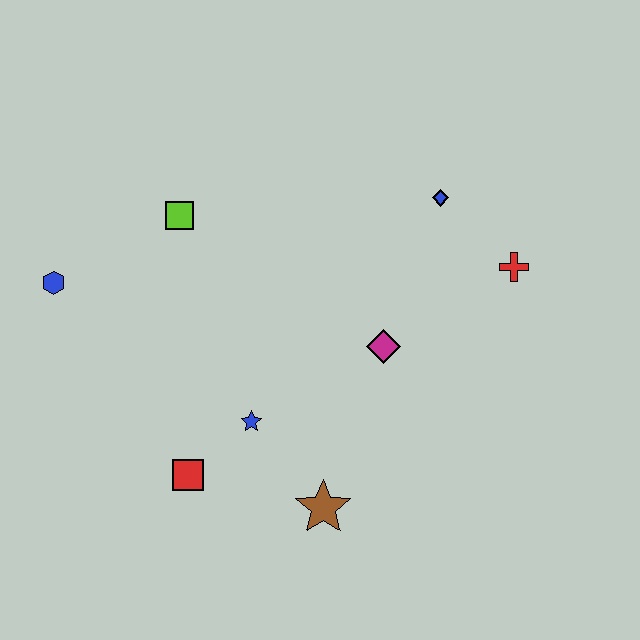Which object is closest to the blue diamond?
The red cross is closest to the blue diamond.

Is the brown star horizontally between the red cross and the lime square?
Yes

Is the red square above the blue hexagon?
No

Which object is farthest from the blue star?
The red cross is farthest from the blue star.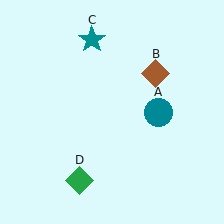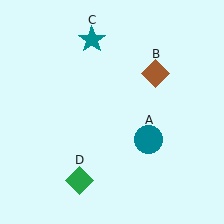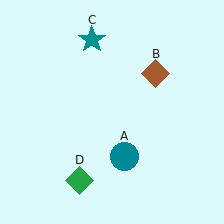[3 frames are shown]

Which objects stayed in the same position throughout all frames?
Brown diamond (object B) and teal star (object C) and green diamond (object D) remained stationary.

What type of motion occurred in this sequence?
The teal circle (object A) rotated clockwise around the center of the scene.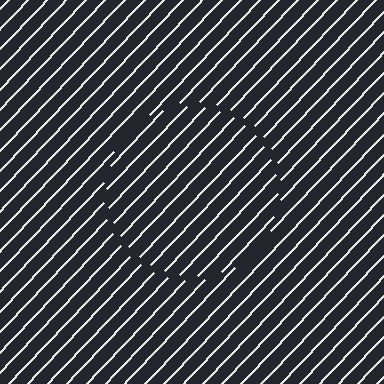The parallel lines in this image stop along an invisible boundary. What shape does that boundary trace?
An illusory circle. The interior of the shape contains the same grating, shifted by half a period — the contour is defined by the phase discontinuity where line-ends from the inner and outer gratings abut.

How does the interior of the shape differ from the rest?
The interior of the shape contains the same grating, shifted by half a period — the contour is defined by the phase discontinuity where line-ends from the inner and outer gratings abut.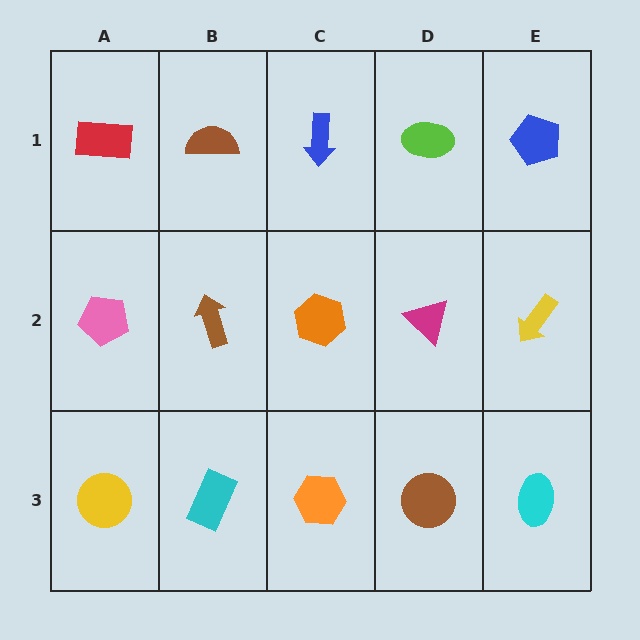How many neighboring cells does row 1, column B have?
3.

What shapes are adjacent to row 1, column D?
A magenta triangle (row 2, column D), a blue arrow (row 1, column C), a blue pentagon (row 1, column E).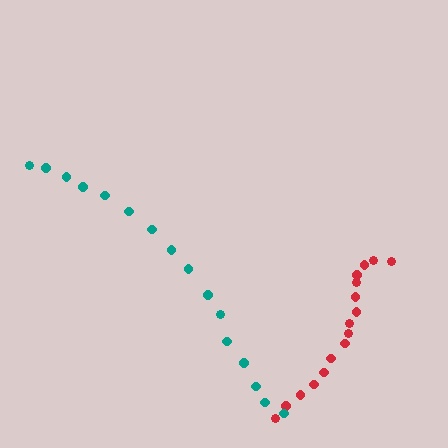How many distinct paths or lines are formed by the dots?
There are 2 distinct paths.